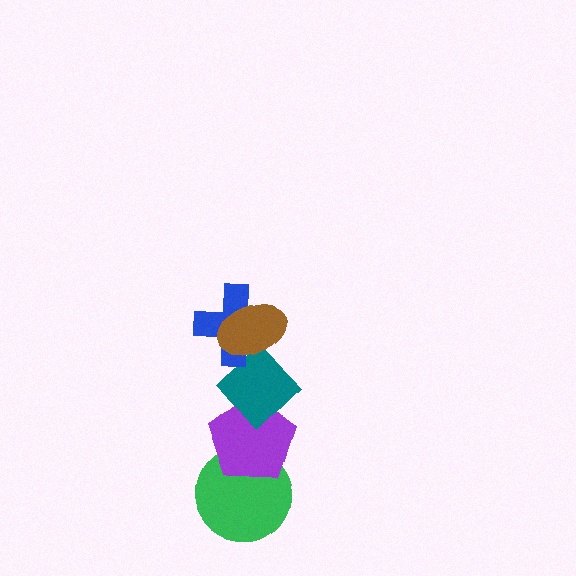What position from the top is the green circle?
The green circle is 5th from the top.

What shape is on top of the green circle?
The purple pentagon is on top of the green circle.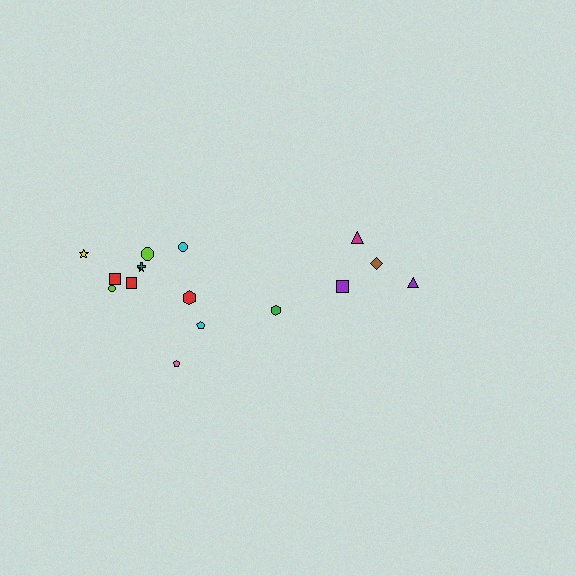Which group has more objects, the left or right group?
The left group.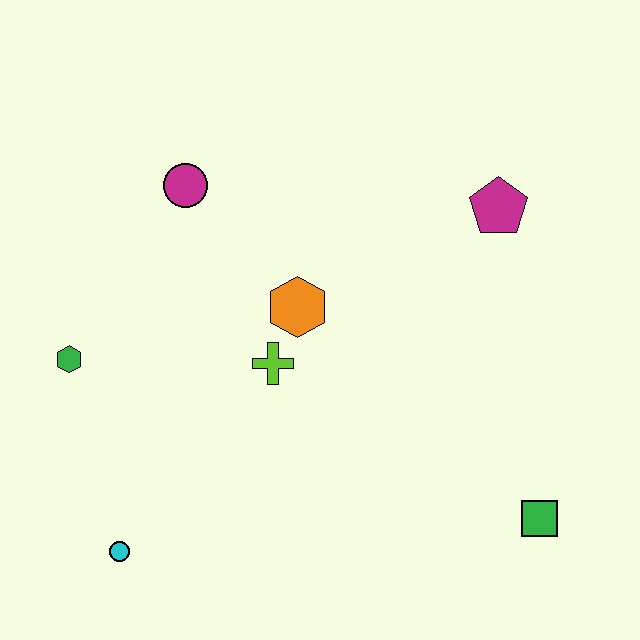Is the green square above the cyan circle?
Yes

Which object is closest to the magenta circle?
The orange hexagon is closest to the magenta circle.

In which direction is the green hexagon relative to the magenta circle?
The green hexagon is below the magenta circle.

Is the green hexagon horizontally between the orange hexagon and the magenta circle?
No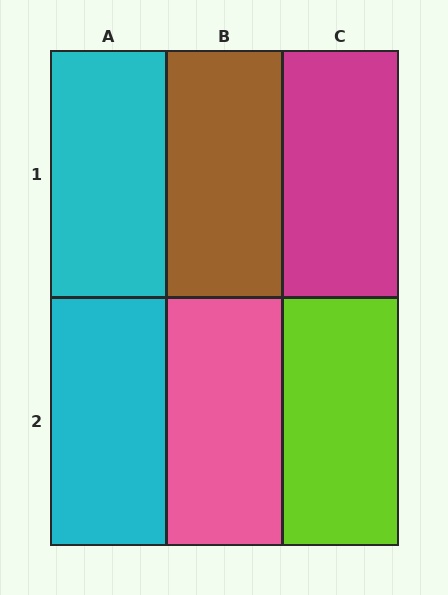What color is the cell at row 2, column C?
Lime.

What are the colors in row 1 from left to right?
Cyan, brown, magenta.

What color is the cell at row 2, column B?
Pink.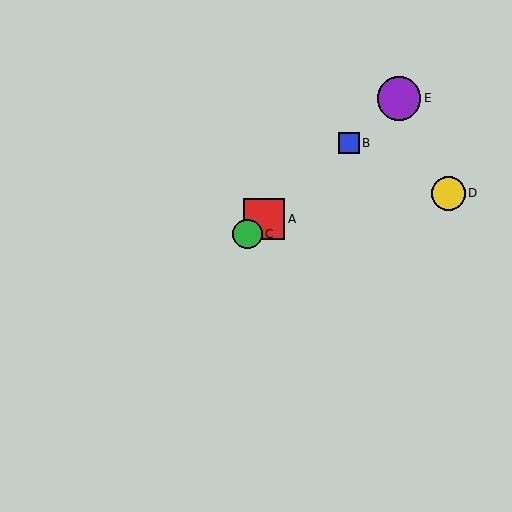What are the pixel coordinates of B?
Object B is at (349, 143).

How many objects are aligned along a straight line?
4 objects (A, B, C, E) are aligned along a straight line.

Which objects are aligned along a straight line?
Objects A, B, C, E are aligned along a straight line.